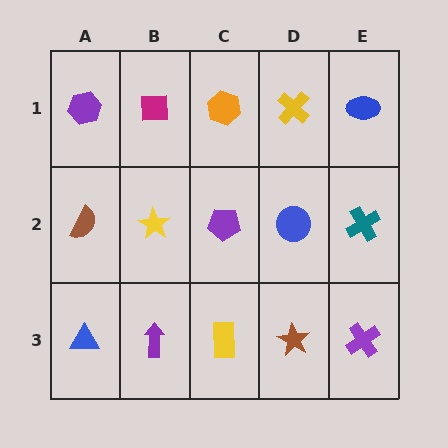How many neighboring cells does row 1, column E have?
2.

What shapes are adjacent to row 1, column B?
A yellow star (row 2, column B), a purple hexagon (row 1, column A), an orange hexagon (row 1, column C).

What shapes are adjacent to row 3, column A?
A brown semicircle (row 2, column A), a purple arrow (row 3, column B).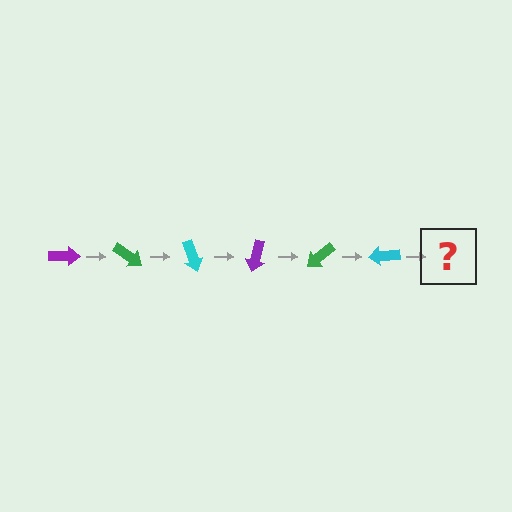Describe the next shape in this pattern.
It should be a purple arrow, rotated 210 degrees from the start.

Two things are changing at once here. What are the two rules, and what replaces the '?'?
The two rules are that it rotates 35 degrees each step and the color cycles through purple, green, and cyan. The '?' should be a purple arrow, rotated 210 degrees from the start.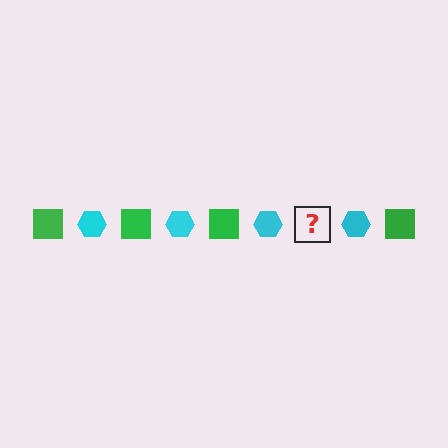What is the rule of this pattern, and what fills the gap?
The rule is that the pattern alternates between green square and cyan hexagon. The gap should be filled with a green square.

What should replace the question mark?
The question mark should be replaced with a green square.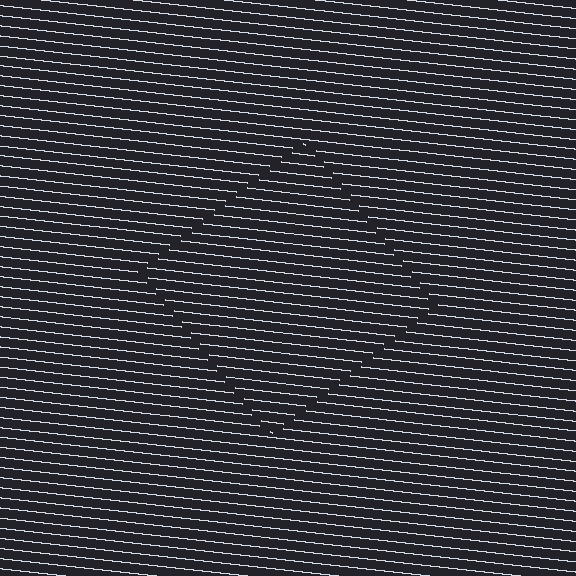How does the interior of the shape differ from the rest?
The interior of the shape contains the same grating, shifted by half a period — the contour is defined by the phase discontinuity where line-ends from the inner and outer gratings abut.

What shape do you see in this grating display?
An illusory square. The interior of the shape contains the same grating, shifted by half a period — the contour is defined by the phase discontinuity where line-ends from the inner and outer gratings abut.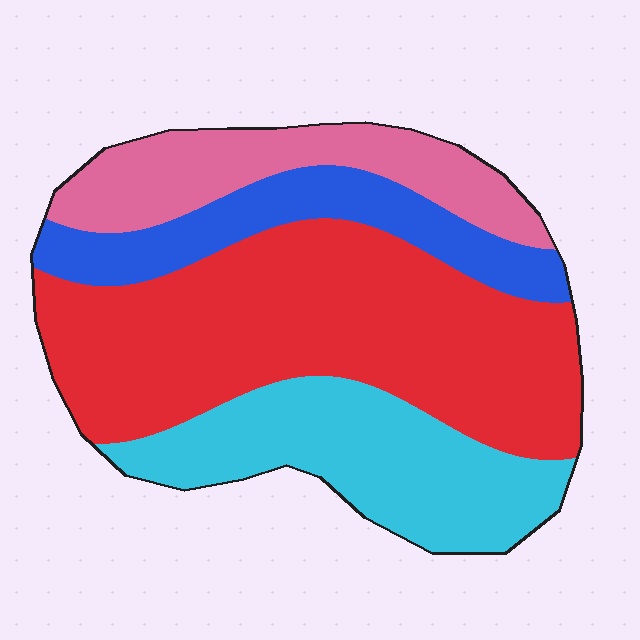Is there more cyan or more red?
Red.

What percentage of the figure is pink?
Pink takes up less than a sixth of the figure.